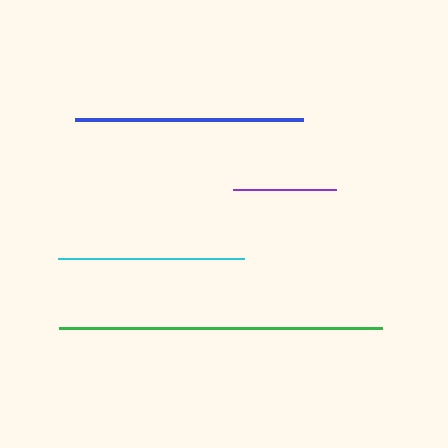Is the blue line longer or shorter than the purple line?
The blue line is longer than the purple line.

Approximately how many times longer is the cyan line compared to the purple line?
The cyan line is approximately 1.8 times the length of the purple line.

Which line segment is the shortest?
The purple line is the shortest at approximately 103 pixels.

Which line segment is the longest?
The green line is the longest at approximately 323 pixels.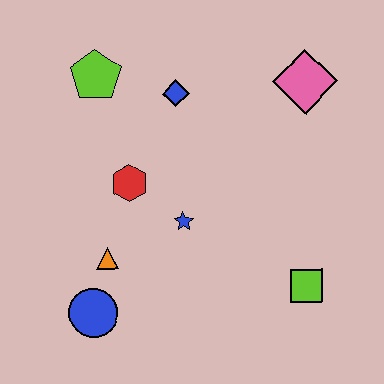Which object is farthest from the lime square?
The lime pentagon is farthest from the lime square.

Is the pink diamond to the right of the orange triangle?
Yes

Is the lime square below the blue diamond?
Yes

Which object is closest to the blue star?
The red hexagon is closest to the blue star.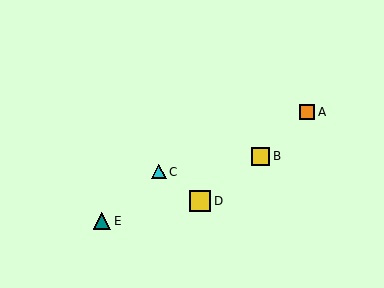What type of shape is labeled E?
Shape E is a teal triangle.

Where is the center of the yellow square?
The center of the yellow square is at (261, 156).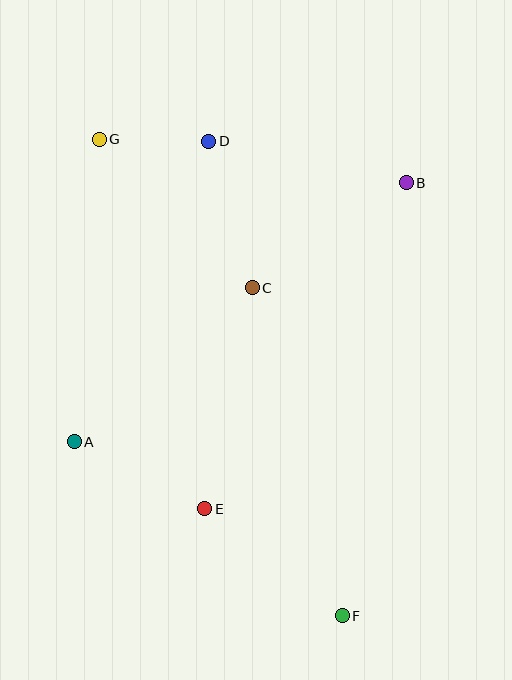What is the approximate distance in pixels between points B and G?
The distance between B and G is approximately 310 pixels.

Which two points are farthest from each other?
Points F and G are farthest from each other.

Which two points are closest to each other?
Points D and G are closest to each other.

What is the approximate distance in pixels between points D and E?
The distance between D and E is approximately 367 pixels.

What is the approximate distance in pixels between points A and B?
The distance between A and B is approximately 421 pixels.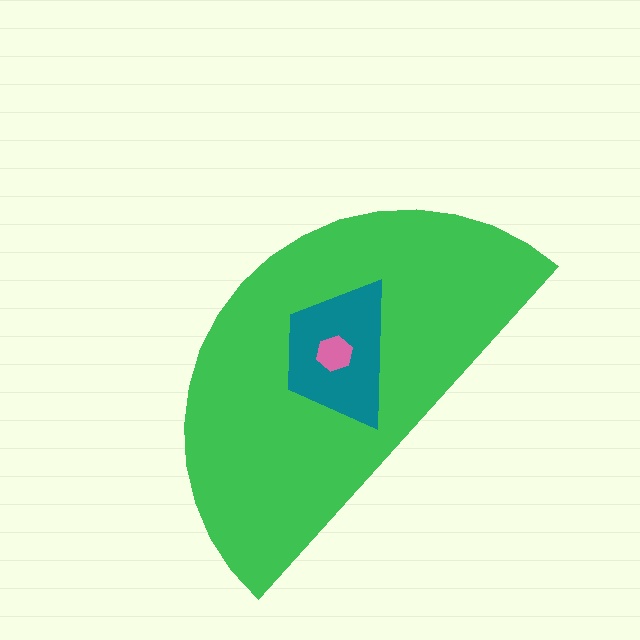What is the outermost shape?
The green semicircle.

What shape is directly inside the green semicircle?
The teal trapezoid.